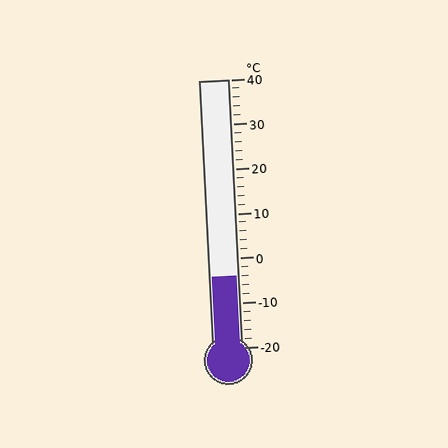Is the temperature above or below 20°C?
The temperature is below 20°C.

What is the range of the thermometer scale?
The thermometer scale ranges from -20°C to 40°C.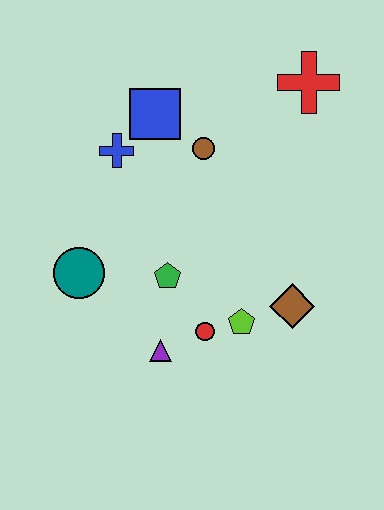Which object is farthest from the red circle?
The red cross is farthest from the red circle.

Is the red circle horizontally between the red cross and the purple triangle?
Yes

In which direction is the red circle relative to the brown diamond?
The red circle is to the left of the brown diamond.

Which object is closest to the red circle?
The lime pentagon is closest to the red circle.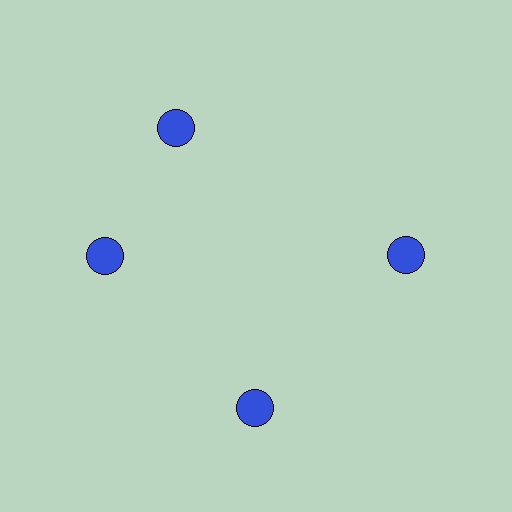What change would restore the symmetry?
The symmetry would be restored by rotating it back into even spacing with its neighbors so that all 4 circles sit at equal angles and equal distance from the center.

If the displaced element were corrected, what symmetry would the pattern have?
It would have 4-fold rotational symmetry — the pattern would map onto itself every 90 degrees.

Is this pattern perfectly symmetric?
No. The 4 blue circles are arranged in a ring, but one element near the 12 o'clock position is rotated out of alignment along the ring, breaking the 4-fold rotational symmetry.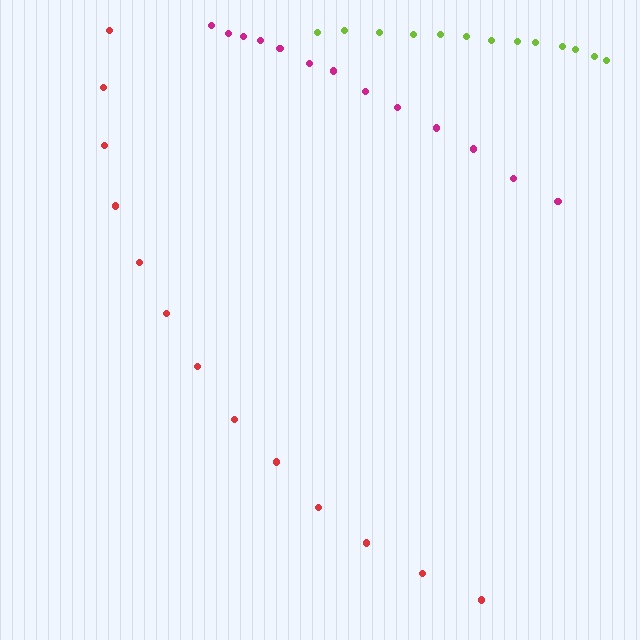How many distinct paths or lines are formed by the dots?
There are 3 distinct paths.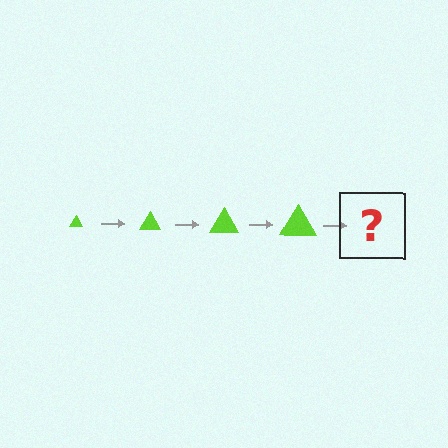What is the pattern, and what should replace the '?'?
The pattern is that the triangle gets progressively larger each step. The '?' should be a lime triangle, larger than the previous one.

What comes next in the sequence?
The next element should be a lime triangle, larger than the previous one.